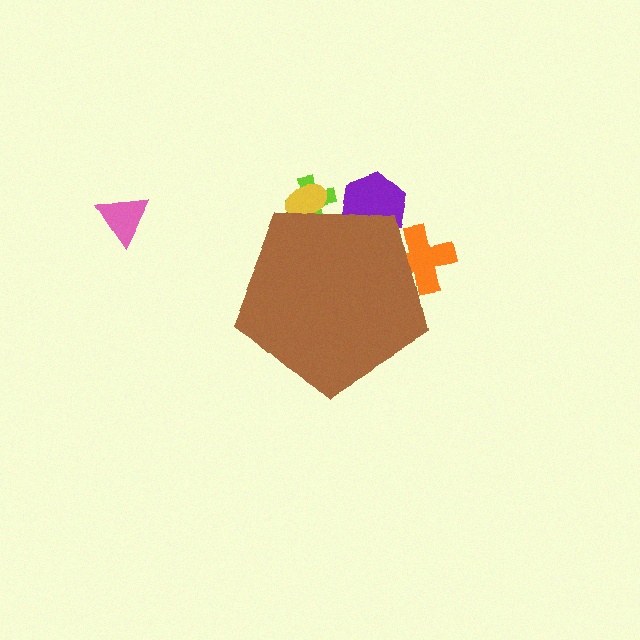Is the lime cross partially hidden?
Yes, the lime cross is partially hidden behind the brown pentagon.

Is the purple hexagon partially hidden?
Yes, the purple hexagon is partially hidden behind the brown pentagon.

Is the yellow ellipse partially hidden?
Yes, the yellow ellipse is partially hidden behind the brown pentagon.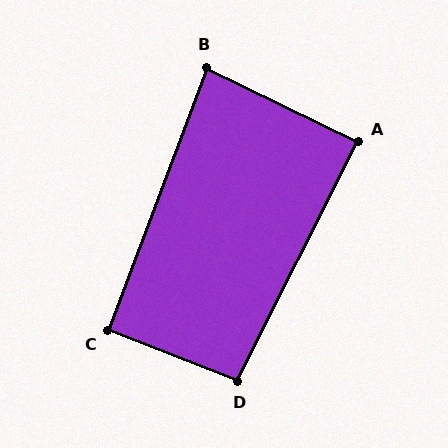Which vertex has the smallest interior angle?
B, at approximately 85 degrees.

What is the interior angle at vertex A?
Approximately 89 degrees (approximately right).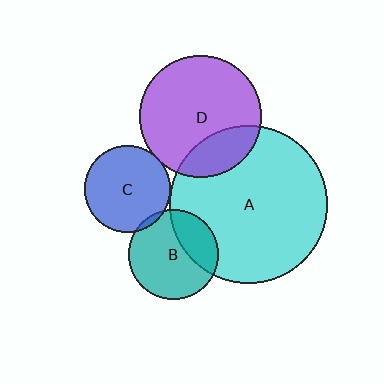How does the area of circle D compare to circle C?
Approximately 2.0 times.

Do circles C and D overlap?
Yes.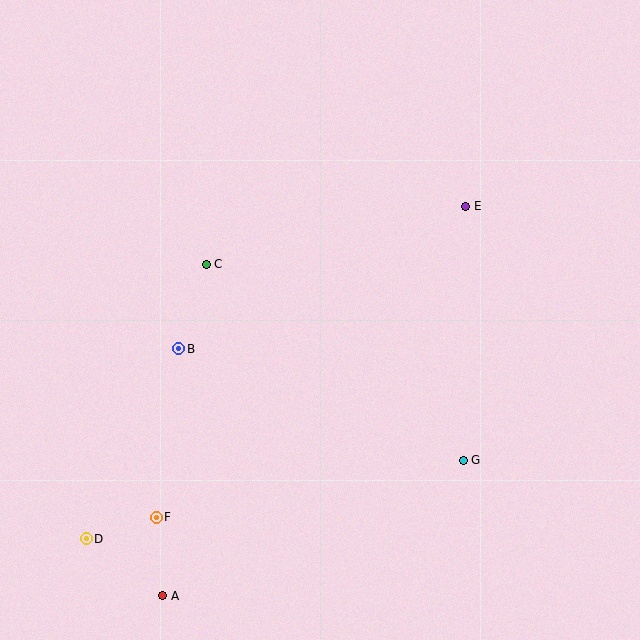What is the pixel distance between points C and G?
The distance between C and G is 323 pixels.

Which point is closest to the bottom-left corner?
Point D is closest to the bottom-left corner.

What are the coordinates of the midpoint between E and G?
The midpoint between E and G is at (464, 333).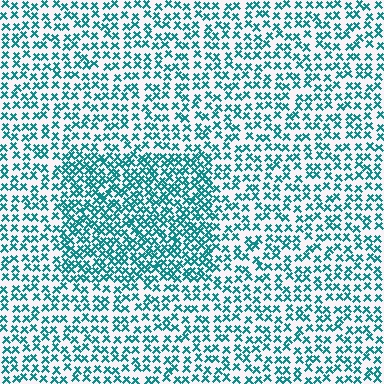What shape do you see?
I see a rectangle.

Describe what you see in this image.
The image contains small teal elements arranged at two different densities. A rectangle-shaped region is visible where the elements are more densely packed than the surrounding area.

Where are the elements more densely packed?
The elements are more densely packed inside the rectangle boundary.